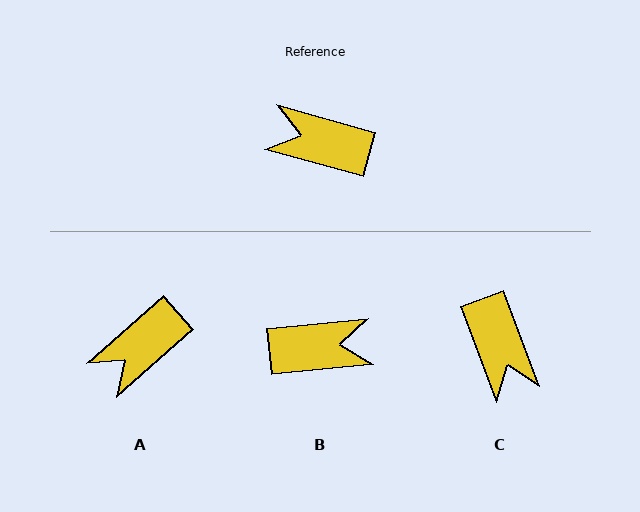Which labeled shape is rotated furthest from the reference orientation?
B, about 159 degrees away.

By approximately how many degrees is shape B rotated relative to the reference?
Approximately 159 degrees clockwise.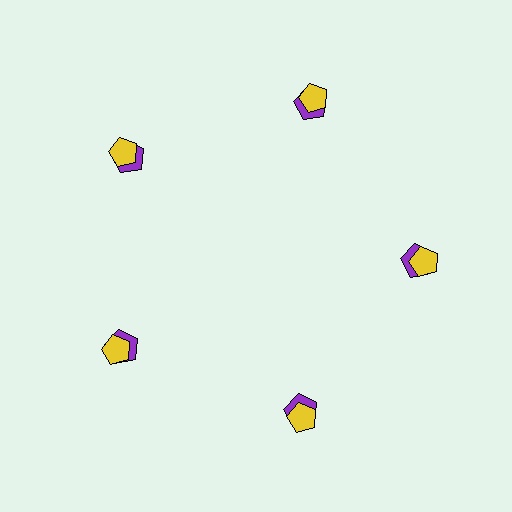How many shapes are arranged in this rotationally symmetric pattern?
There are 10 shapes, arranged in 5 groups of 2.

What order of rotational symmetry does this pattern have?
This pattern has 5-fold rotational symmetry.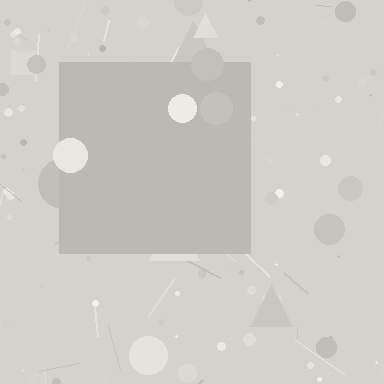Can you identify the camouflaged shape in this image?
The camouflaged shape is a square.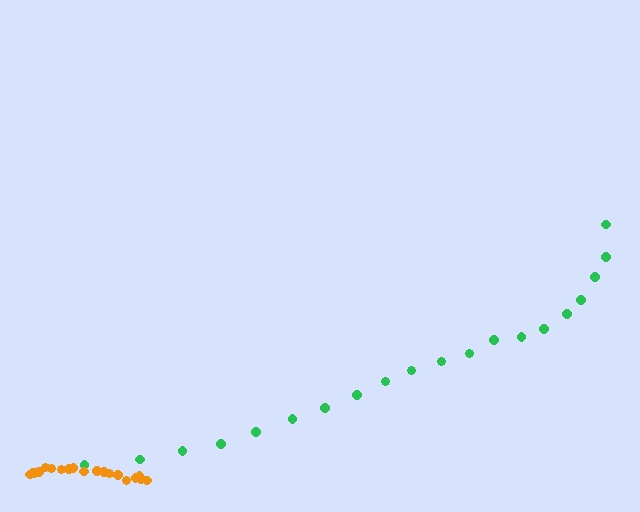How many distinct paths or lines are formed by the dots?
There are 2 distinct paths.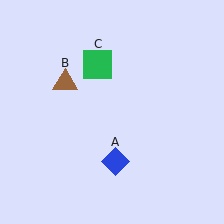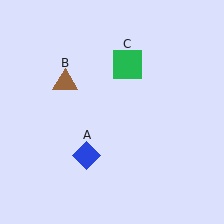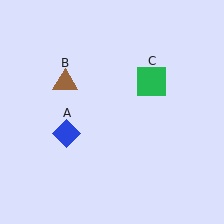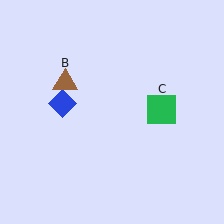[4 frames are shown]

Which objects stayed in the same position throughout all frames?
Brown triangle (object B) remained stationary.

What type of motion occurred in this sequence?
The blue diamond (object A), green square (object C) rotated clockwise around the center of the scene.